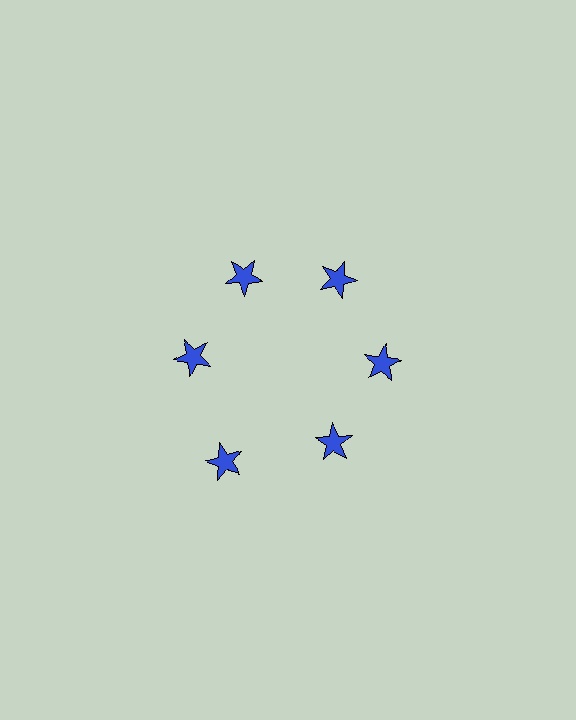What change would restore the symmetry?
The symmetry would be restored by moving it inward, back onto the ring so that all 6 stars sit at equal angles and equal distance from the center.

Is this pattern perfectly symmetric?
No. The 6 blue stars are arranged in a ring, but one element near the 7 o'clock position is pushed outward from the center, breaking the 6-fold rotational symmetry.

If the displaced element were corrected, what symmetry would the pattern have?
It would have 6-fold rotational symmetry — the pattern would map onto itself every 60 degrees.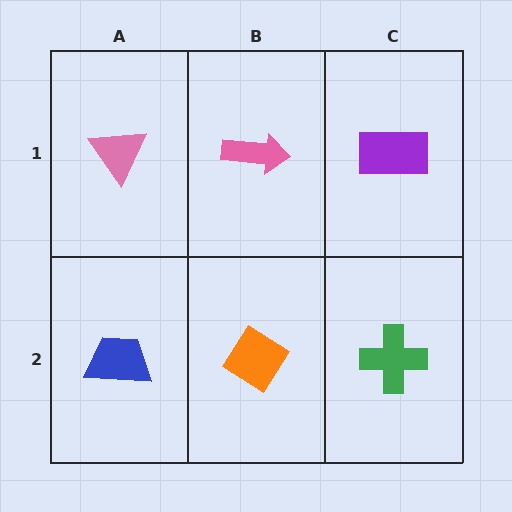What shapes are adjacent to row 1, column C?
A green cross (row 2, column C), a pink arrow (row 1, column B).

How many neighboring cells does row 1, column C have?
2.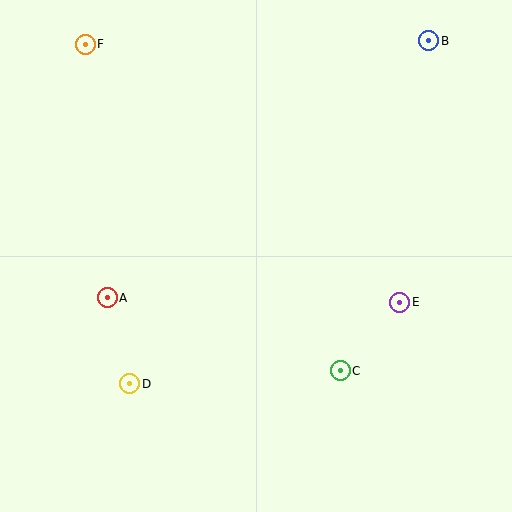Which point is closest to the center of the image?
Point C at (340, 371) is closest to the center.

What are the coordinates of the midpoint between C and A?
The midpoint between C and A is at (224, 334).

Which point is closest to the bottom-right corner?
Point C is closest to the bottom-right corner.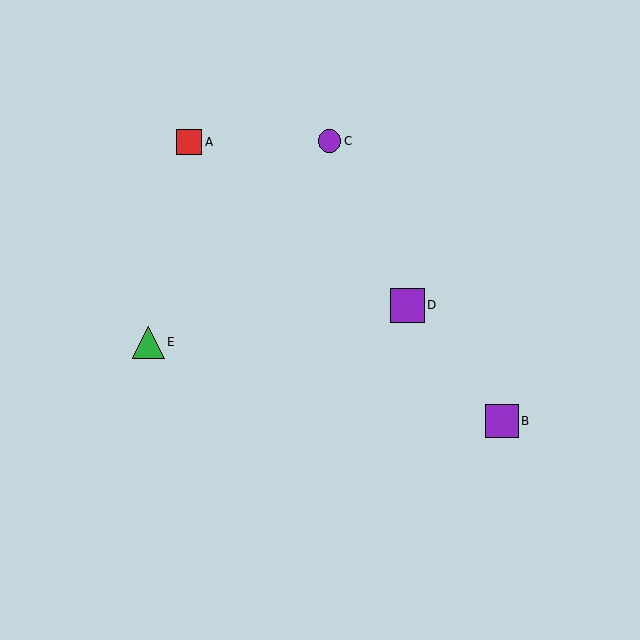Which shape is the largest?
The purple square (labeled D) is the largest.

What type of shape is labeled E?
Shape E is a green triangle.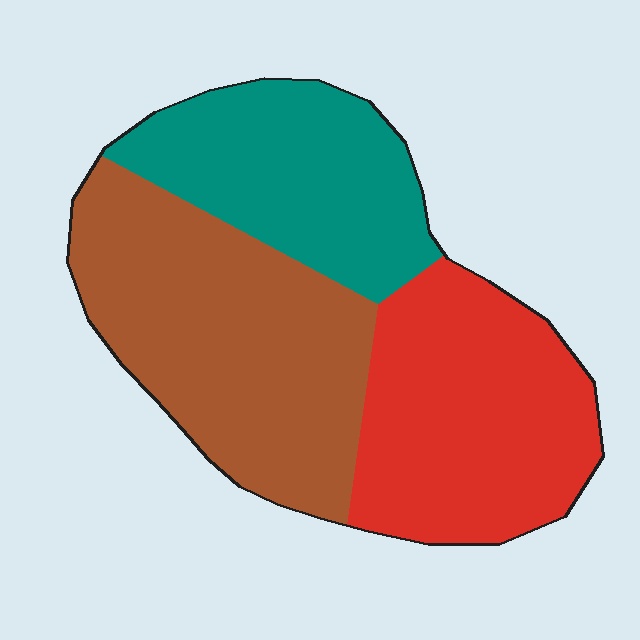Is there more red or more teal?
Red.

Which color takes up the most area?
Brown, at roughly 40%.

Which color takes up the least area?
Teal, at roughly 25%.